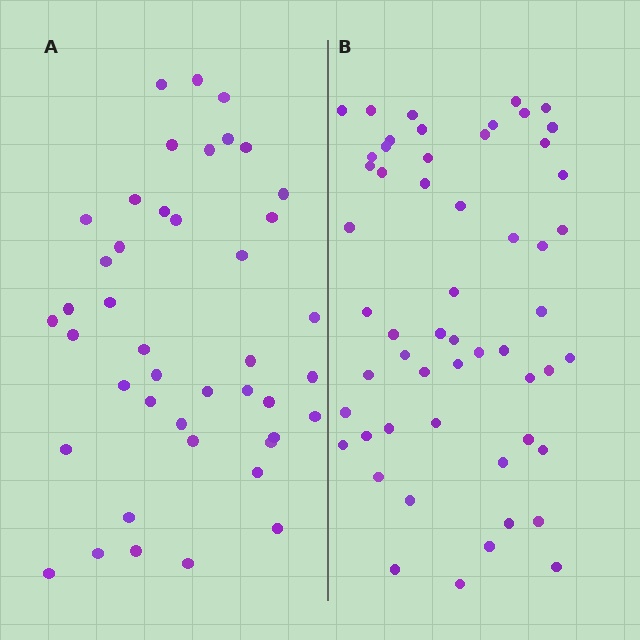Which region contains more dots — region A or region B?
Region B (the right region) has more dots.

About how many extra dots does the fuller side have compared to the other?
Region B has roughly 12 or so more dots than region A.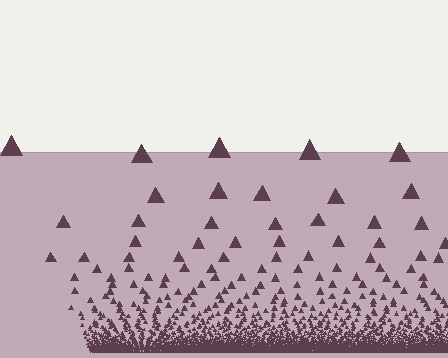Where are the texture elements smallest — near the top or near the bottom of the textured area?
Near the bottom.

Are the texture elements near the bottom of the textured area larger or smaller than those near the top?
Smaller. The gradient is inverted — elements near the bottom are smaller and denser.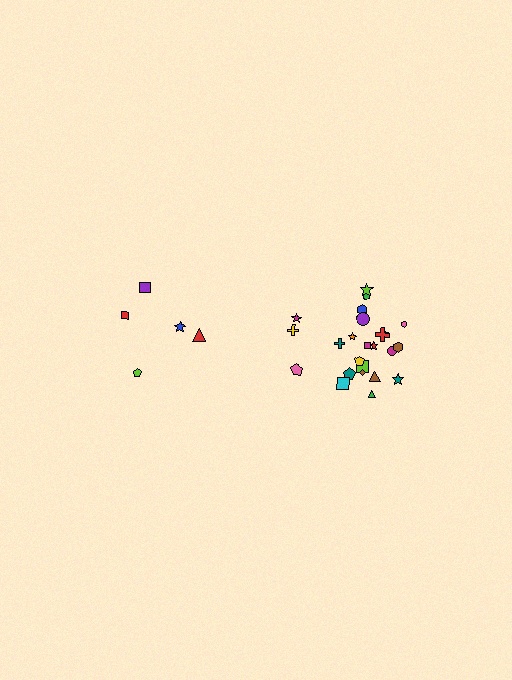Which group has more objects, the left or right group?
The right group.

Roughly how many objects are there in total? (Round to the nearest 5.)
Roughly 30 objects in total.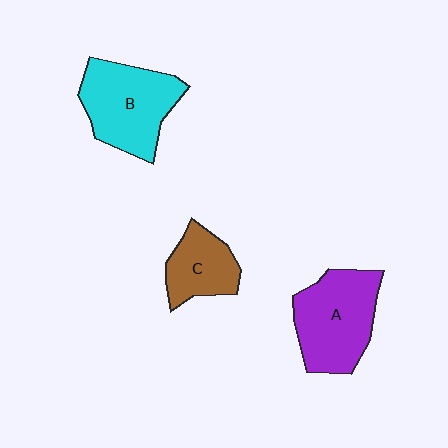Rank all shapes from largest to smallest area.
From largest to smallest: A (purple), B (cyan), C (brown).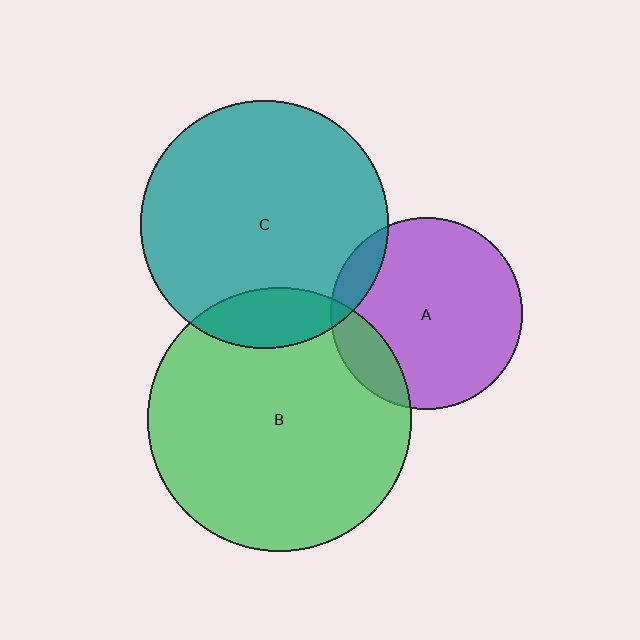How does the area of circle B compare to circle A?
Approximately 1.9 times.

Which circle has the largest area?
Circle B (green).